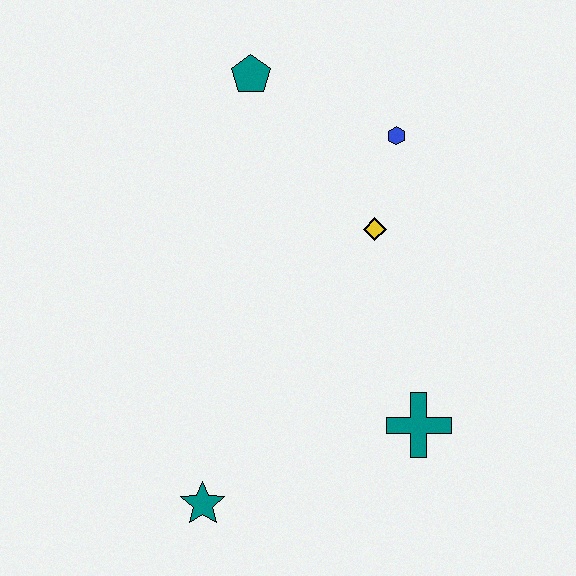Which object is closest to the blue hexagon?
The yellow diamond is closest to the blue hexagon.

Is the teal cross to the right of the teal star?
Yes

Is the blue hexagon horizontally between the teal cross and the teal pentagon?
Yes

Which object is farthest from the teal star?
The teal pentagon is farthest from the teal star.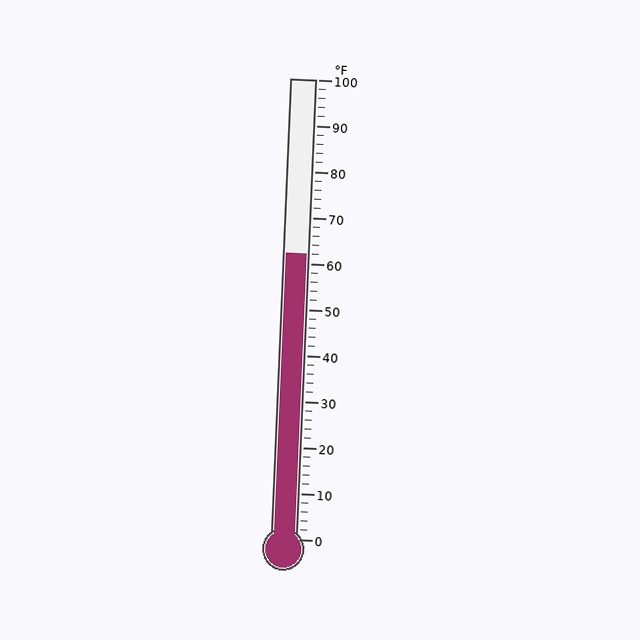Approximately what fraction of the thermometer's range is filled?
The thermometer is filled to approximately 60% of its range.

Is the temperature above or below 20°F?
The temperature is above 20°F.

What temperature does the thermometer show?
The thermometer shows approximately 62°F.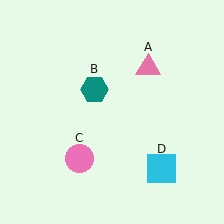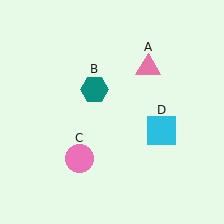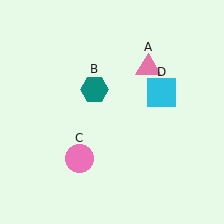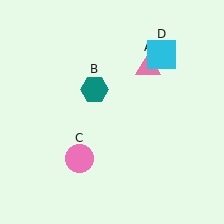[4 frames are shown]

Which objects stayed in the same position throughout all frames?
Pink triangle (object A) and teal hexagon (object B) and pink circle (object C) remained stationary.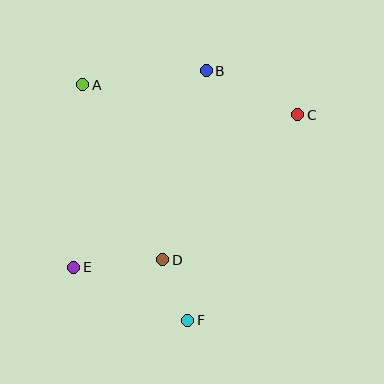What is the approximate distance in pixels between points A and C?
The distance between A and C is approximately 217 pixels.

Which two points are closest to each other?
Points D and F are closest to each other.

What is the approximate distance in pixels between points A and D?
The distance between A and D is approximately 192 pixels.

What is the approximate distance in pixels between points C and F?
The distance between C and F is approximately 233 pixels.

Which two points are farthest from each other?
Points C and E are farthest from each other.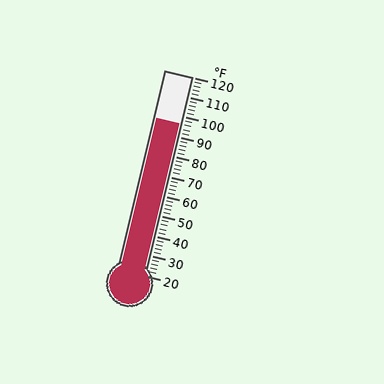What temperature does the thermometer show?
The thermometer shows approximately 96°F.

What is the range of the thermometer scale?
The thermometer scale ranges from 20°F to 120°F.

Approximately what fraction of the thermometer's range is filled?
The thermometer is filled to approximately 75% of its range.